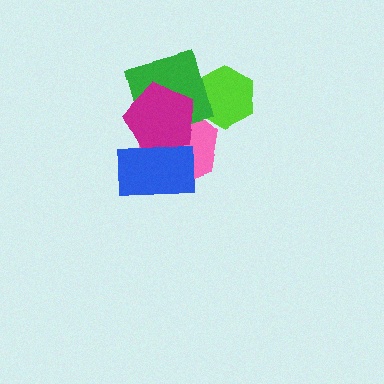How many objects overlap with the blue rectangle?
3 objects overlap with the blue rectangle.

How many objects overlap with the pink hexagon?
3 objects overlap with the pink hexagon.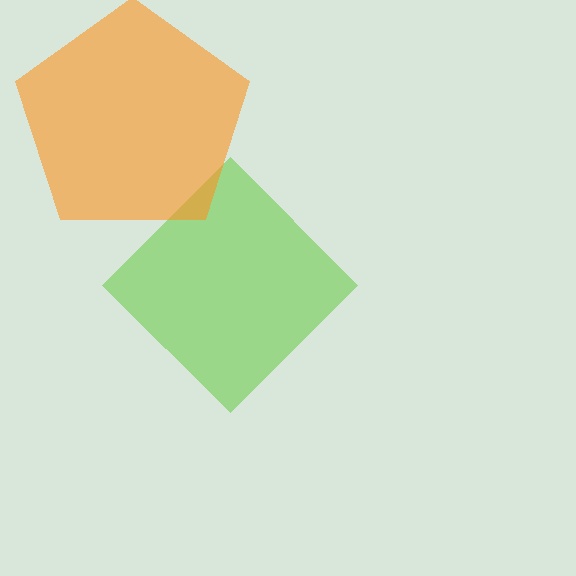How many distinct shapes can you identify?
There are 2 distinct shapes: a lime diamond, an orange pentagon.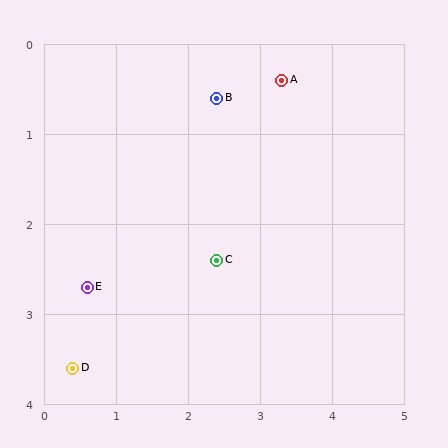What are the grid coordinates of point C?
Point C is at approximately (2.4, 2.4).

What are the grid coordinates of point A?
Point A is at approximately (3.3, 0.4).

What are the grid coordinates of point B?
Point B is at approximately (2.4, 0.6).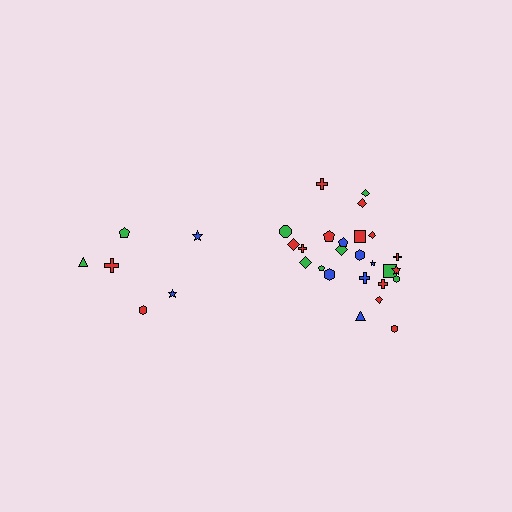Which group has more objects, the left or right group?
The right group.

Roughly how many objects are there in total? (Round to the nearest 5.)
Roughly 30 objects in total.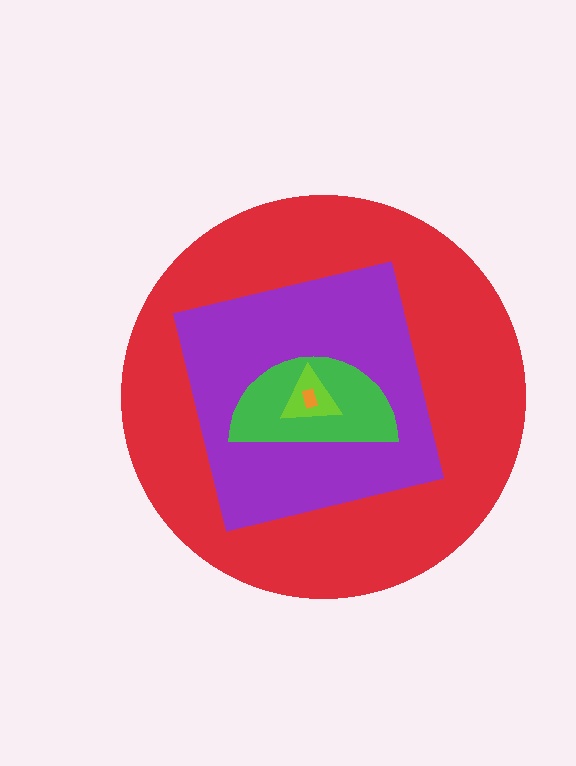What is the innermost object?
The orange rectangle.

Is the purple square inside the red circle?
Yes.